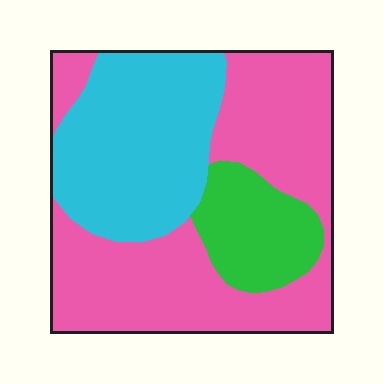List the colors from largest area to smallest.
From largest to smallest: pink, cyan, green.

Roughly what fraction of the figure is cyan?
Cyan takes up about one third (1/3) of the figure.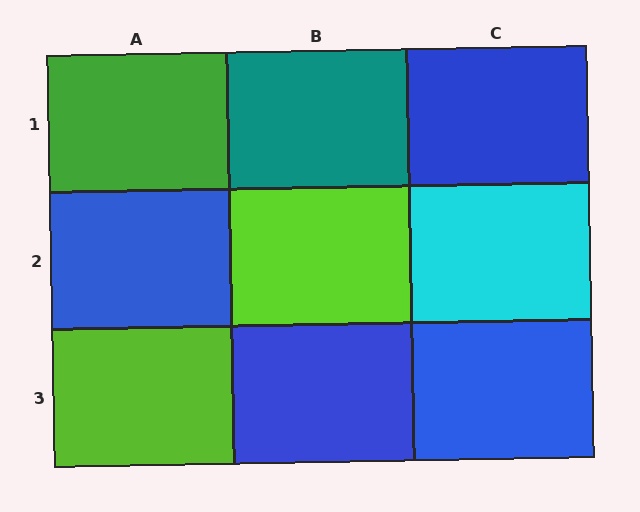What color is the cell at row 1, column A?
Green.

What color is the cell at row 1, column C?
Blue.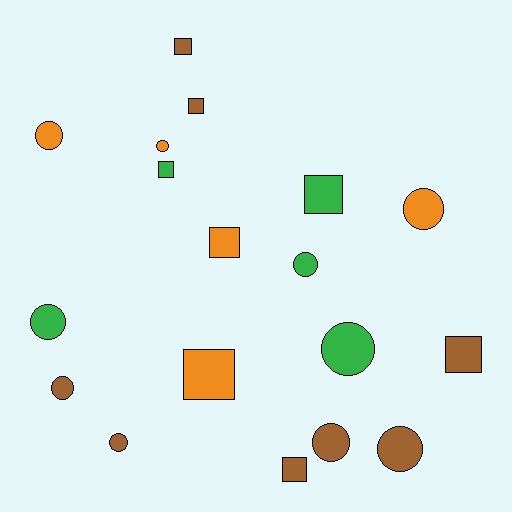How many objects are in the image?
There are 18 objects.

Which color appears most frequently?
Brown, with 8 objects.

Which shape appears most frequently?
Circle, with 10 objects.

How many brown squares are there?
There are 4 brown squares.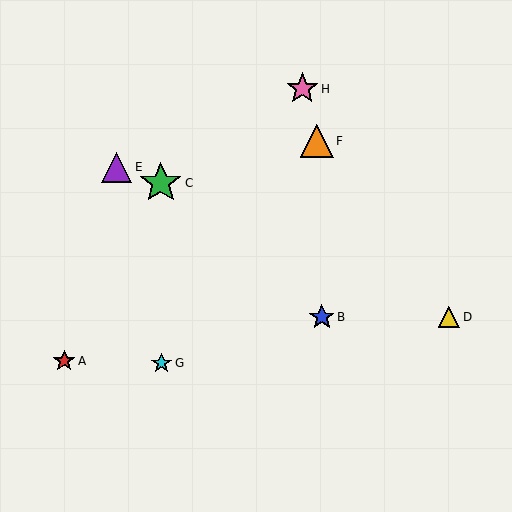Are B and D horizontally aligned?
Yes, both are at y≈317.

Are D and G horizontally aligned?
No, D is at y≈317 and G is at y≈363.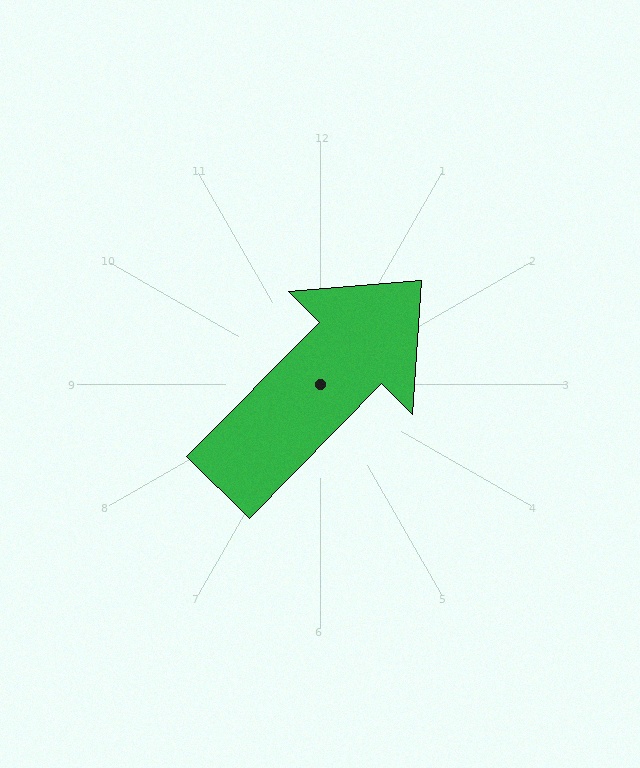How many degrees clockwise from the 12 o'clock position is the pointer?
Approximately 45 degrees.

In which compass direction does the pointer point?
Northeast.